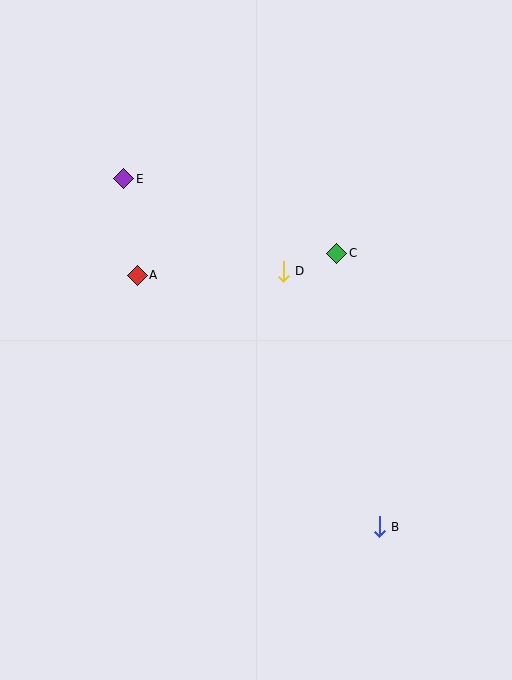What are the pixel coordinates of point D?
Point D is at (283, 271).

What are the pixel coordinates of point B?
Point B is at (379, 527).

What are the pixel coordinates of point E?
Point E is at (124, 179).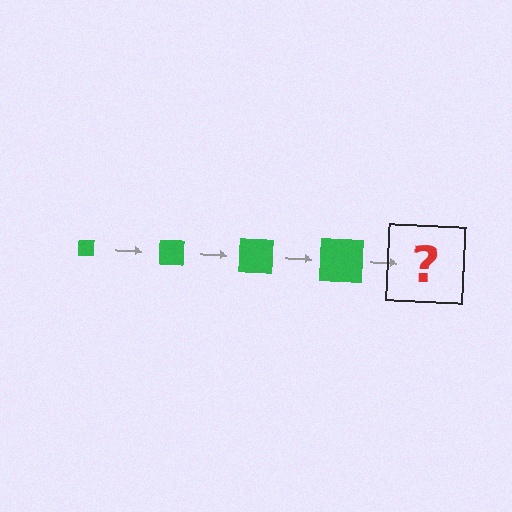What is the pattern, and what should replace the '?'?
The pattern is that the square gets progressively larger each step. The '?' should be a green square, larger than the previous one.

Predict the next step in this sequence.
The next step is a green square, larger than the previous one.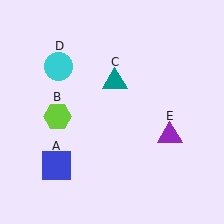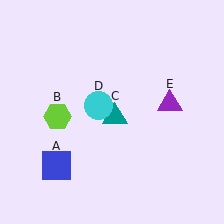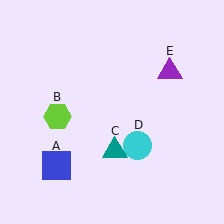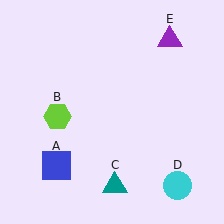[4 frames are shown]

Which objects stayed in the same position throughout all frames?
Blue square (object A) and lime hexagon (object B) remained stationary.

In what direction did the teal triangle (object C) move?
The teal triangle (object C) moved down.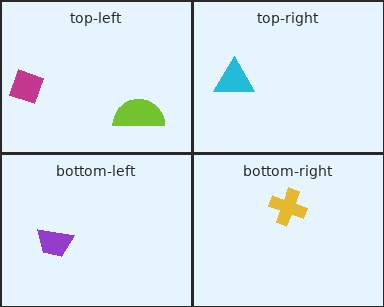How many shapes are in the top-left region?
2.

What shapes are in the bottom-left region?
The purple trapezoid.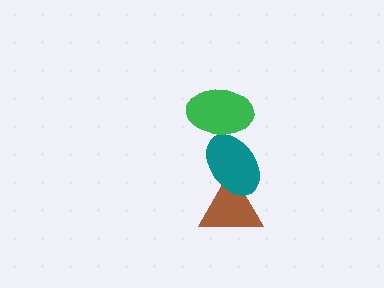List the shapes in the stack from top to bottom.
From top to bottom: the green ellipse, the teal ellipse, the brown triangle.